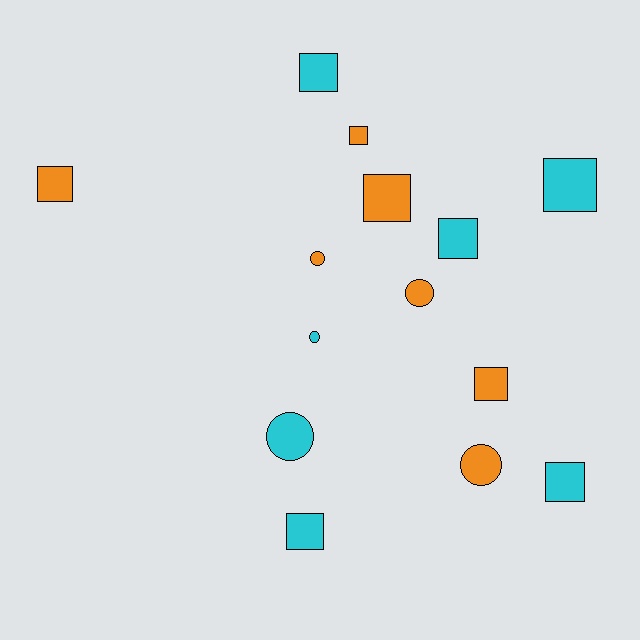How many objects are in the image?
There are 14 objects.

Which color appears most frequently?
Cyan, with 7 objects.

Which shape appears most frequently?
Square, with 9 objects.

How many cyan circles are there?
There are 2 cyan circles.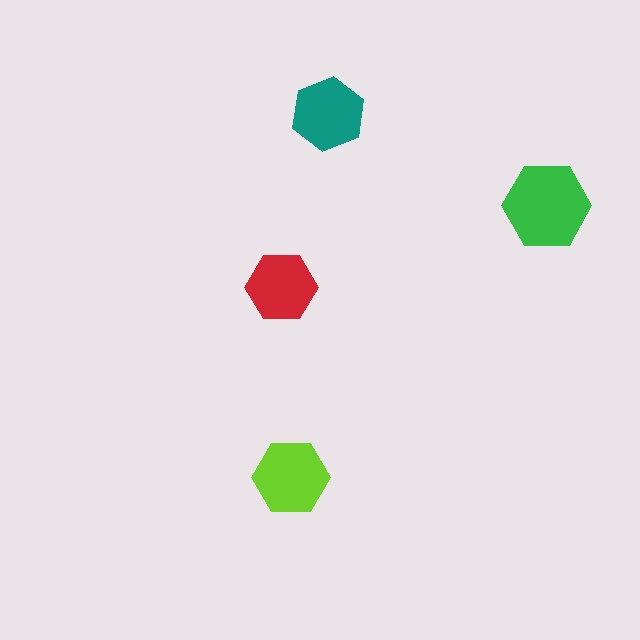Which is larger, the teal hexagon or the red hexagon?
The teal one.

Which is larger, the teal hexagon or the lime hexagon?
The lime one.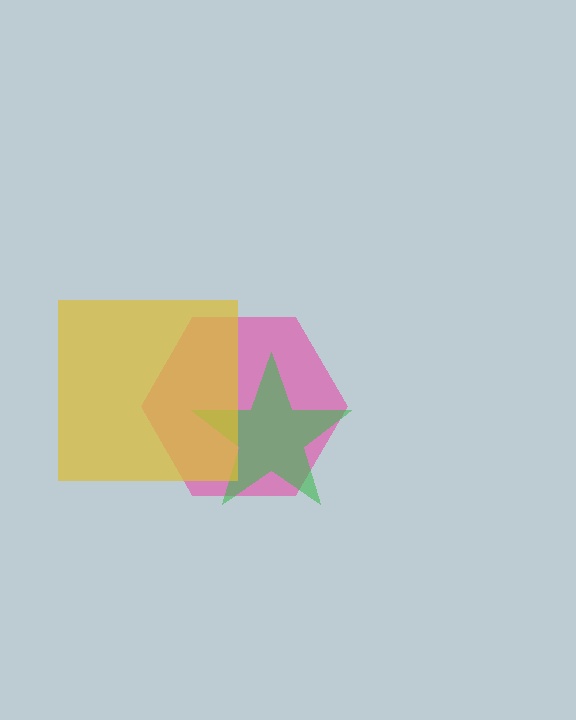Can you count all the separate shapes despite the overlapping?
Yes, there are 3 separate shapes.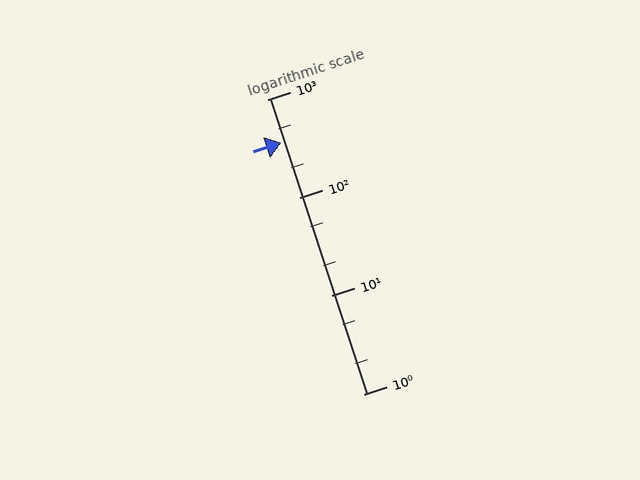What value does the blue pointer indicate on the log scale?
The pointer indicates approximately 360.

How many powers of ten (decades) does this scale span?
The scale spans 3 decades, from 1 to 1000.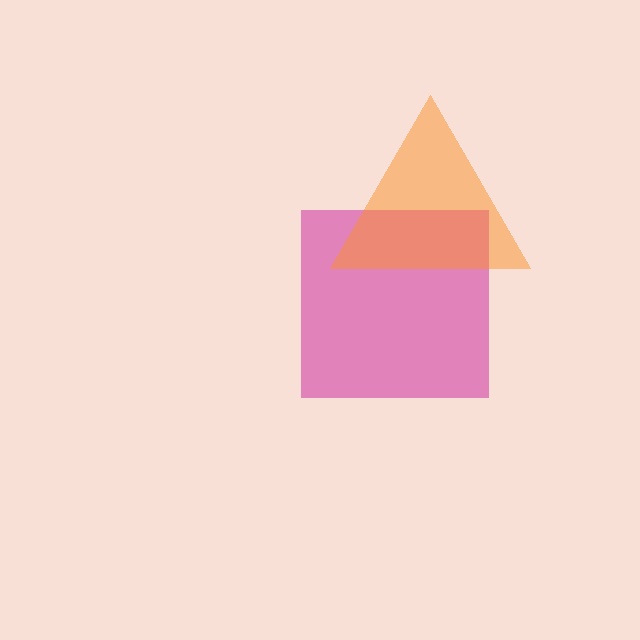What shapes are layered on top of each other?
The layered shapes are: a magenta square, an orange triangle.